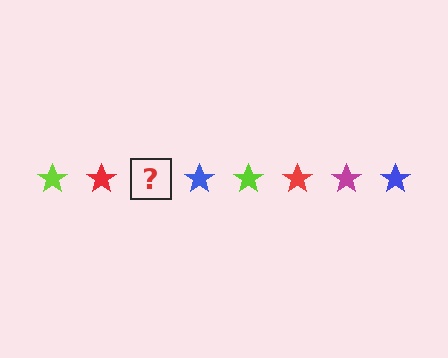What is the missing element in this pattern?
The missing element is a magenta star.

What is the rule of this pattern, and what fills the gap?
The rule is that the pattern cycles through lime, red, magenta, blue stars. The gap should be filled with a magenta star.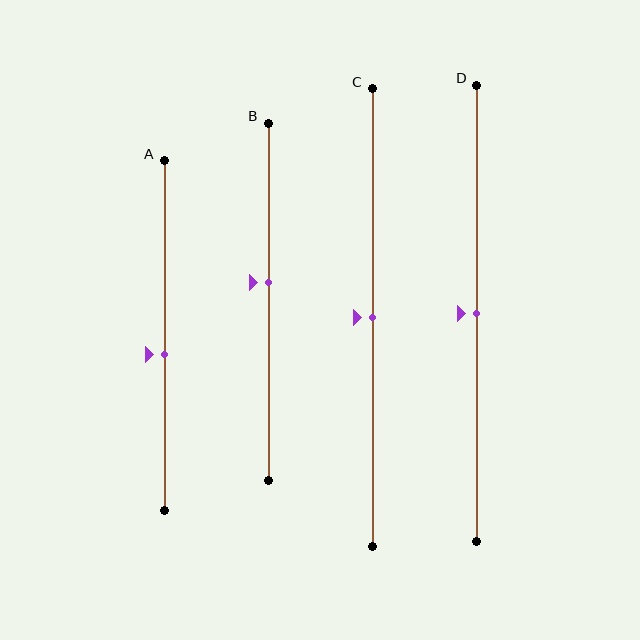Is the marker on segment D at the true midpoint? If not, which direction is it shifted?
Yes, the marker on segment D is at the true midpoint.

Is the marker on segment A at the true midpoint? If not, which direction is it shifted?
No, the marker on segment A is shifted downward by about 5% of the segment length.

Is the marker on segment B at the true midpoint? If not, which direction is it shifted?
No, the marker on segment B is shifted upward by about 5% of the segment length.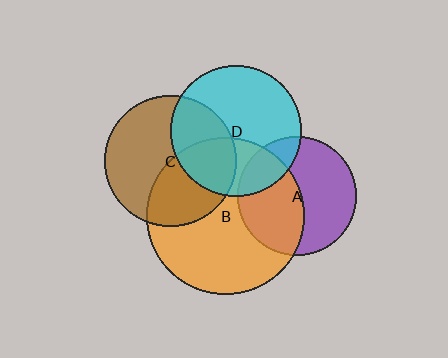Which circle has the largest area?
Circle B (orange).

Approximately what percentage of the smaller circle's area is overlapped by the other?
Approximately 35%.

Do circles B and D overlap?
Yes.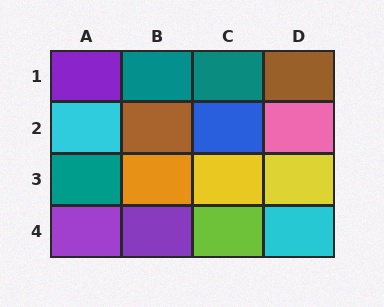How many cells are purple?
3 cells are purple.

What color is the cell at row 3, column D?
Yellow.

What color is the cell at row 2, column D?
Pink.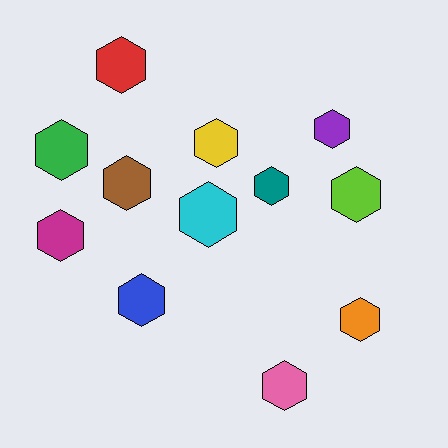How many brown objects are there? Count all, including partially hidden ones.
There is 1 brown object.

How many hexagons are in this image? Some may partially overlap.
There are 12 hexagons.